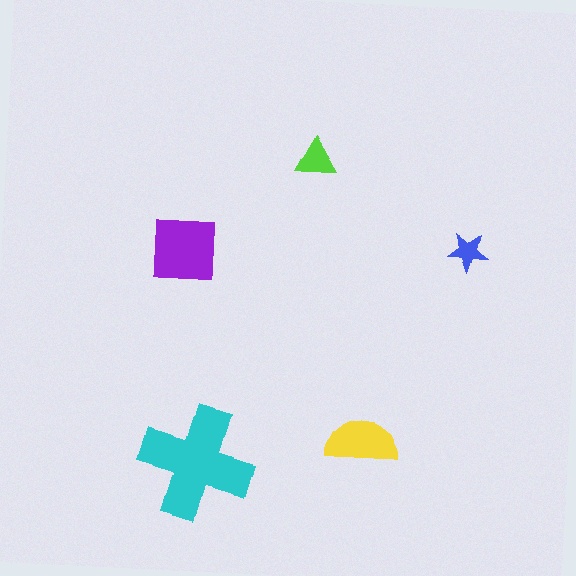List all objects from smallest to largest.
The blue star, the lime triangle, the yellow semicircle, the purple square, the cyan cross.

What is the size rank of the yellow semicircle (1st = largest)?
3rd.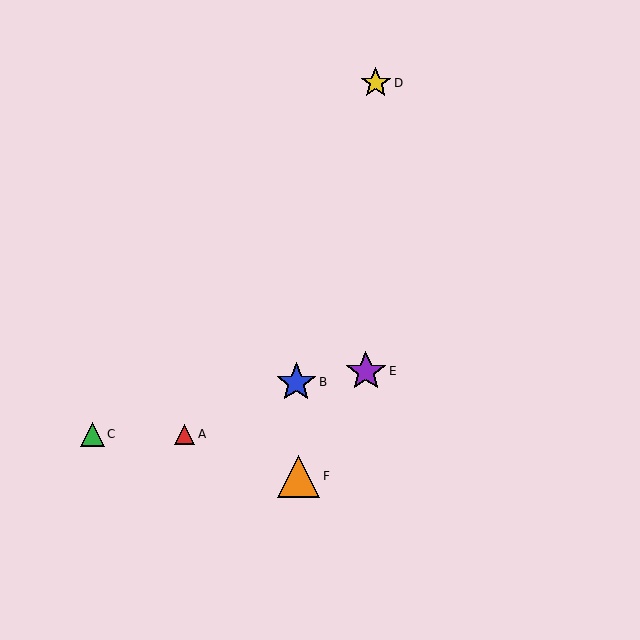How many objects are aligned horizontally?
2 objects (A, C) are aligned horizontally.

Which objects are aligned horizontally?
Objects A, C are aligned horizontally.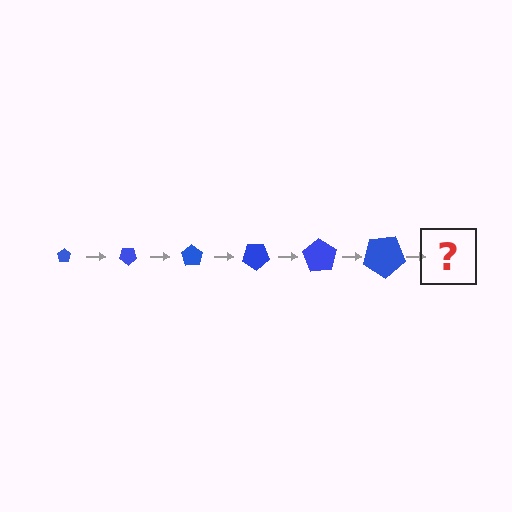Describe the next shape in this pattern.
It should be a pentagon, larger than the previous one and rotated 210 degrees from the start.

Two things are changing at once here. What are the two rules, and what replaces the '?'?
The two rules are that the pentagon grows larger each step and it rotates 35 degrees each step. The '?' should be a pentagon, larger than the previous one and rotated 210 degrees from the start.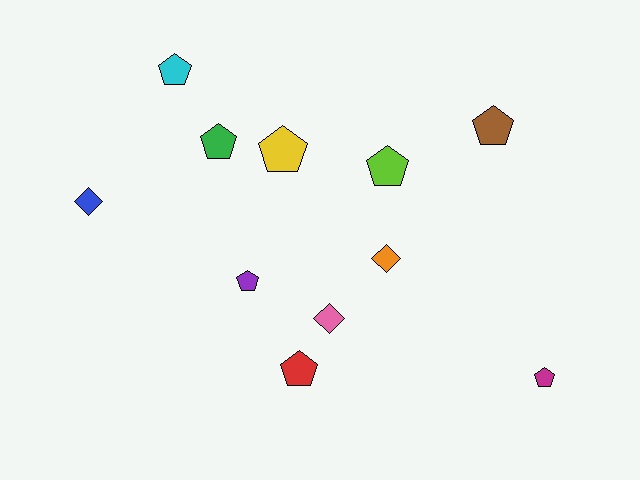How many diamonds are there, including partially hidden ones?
There are 3 diamonds.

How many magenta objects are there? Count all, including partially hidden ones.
There is 1 magenta object.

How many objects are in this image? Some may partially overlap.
There are 11 objects.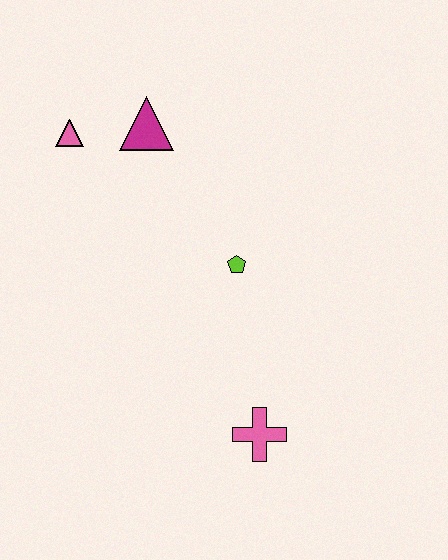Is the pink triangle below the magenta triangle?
Yes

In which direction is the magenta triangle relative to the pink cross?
The magenta triangle is above the pink cross.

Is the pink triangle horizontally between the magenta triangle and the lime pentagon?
No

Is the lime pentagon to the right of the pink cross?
No